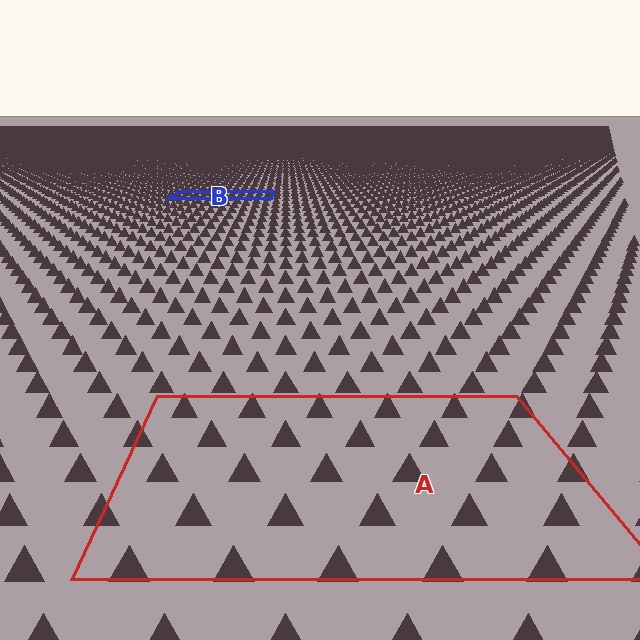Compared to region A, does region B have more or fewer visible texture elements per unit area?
Region B has more texture elements per unit area — they are packed more densely because it is farther away.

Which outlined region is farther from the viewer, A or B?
Region B is farther from the viewer — the texture elements inside it appear smaller and more densely packed.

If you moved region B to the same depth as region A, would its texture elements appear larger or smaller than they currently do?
They would appear larger. At a closer depth, the same texture elements are projected at a bigger on-screen size.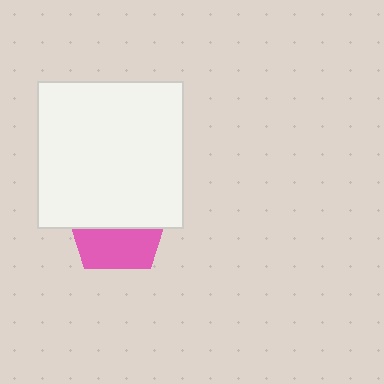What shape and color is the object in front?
The object in front is a white square.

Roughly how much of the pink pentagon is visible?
A small part of it is visible (roughly 41%).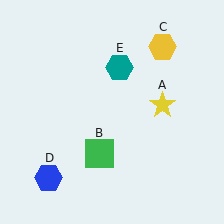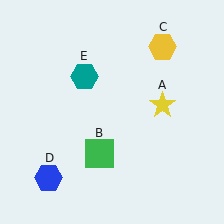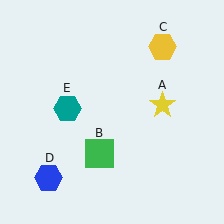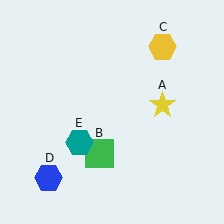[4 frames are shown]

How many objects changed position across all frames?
1 object changed position: teal hexagon (object E).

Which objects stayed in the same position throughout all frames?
Yellow star (object A) and green square (object B) and yellow hexagon (object C) and blue hexagon (object D) remained stationary.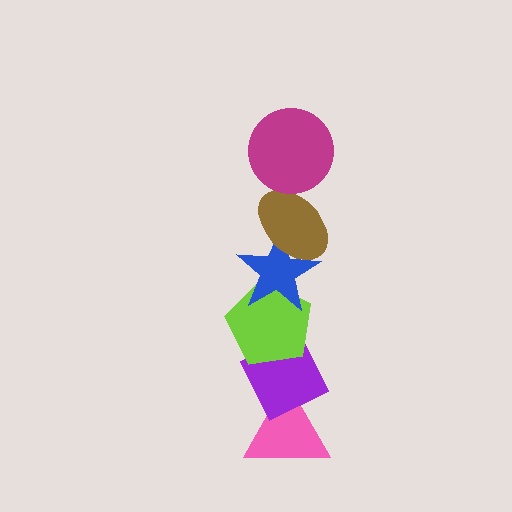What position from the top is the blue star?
The blue star is 3rd from the top.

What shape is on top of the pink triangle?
The purple diamond is on top of the pink triangle.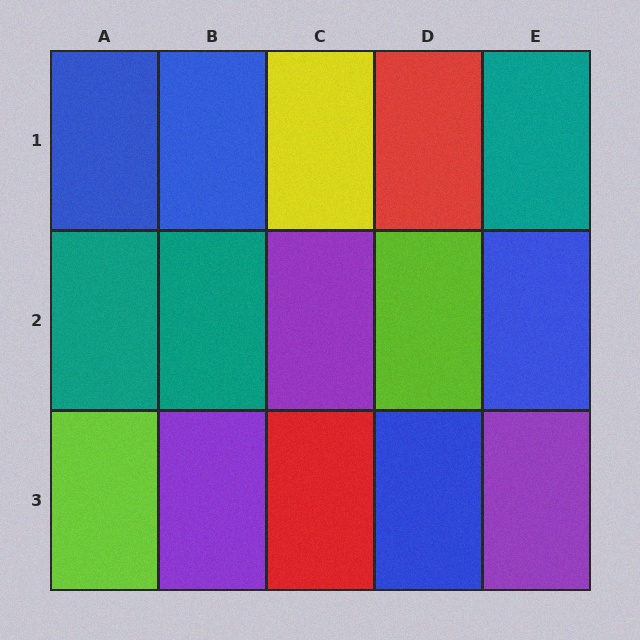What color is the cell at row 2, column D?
Lime.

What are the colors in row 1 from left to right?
Blue, blue, yellow, red, teal.